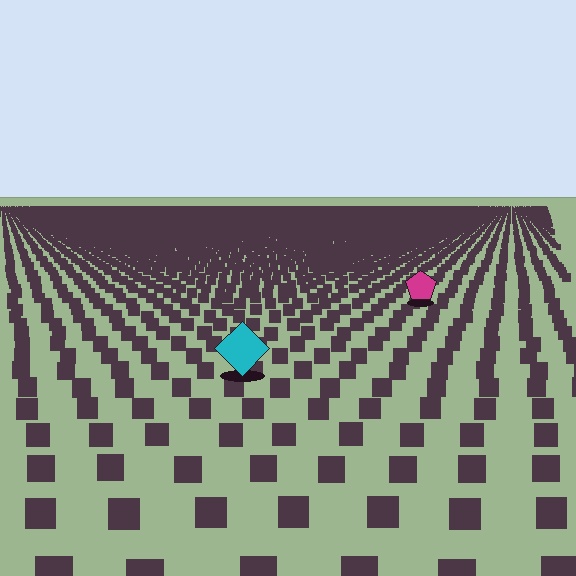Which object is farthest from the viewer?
The magenta pentagon is farthest from the viewer. It appears smaller and the ground texture around it is denser.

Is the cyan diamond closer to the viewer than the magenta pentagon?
Yes. The cyan diamond is closer — you can tell from the texture gradient: the ground texture is coarser near it.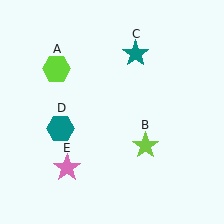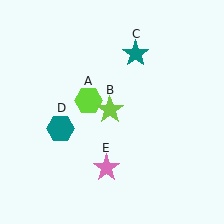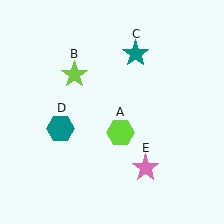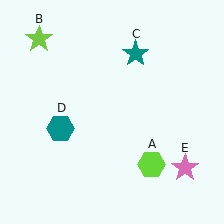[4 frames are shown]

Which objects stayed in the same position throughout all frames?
Teal star (object C) and teal hexagon (object D) remained stationary.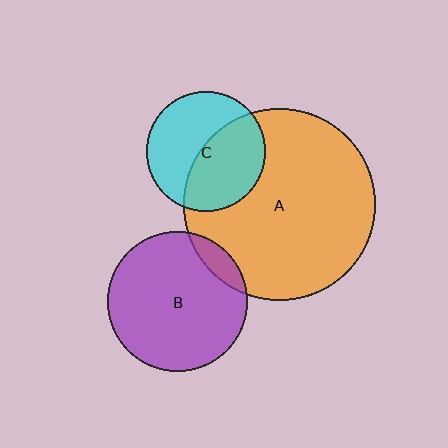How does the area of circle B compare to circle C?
Approximately 1.4 times.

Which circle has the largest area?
Circle A (orange).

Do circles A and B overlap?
Yes.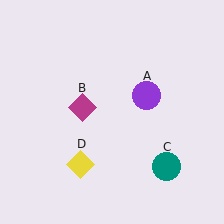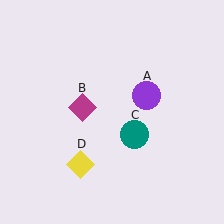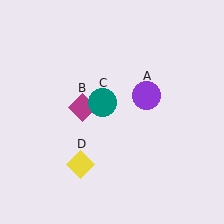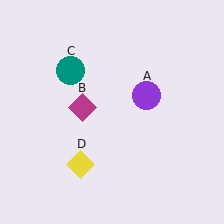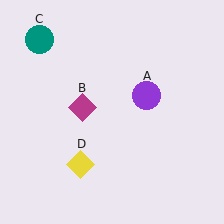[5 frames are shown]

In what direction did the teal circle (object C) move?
The teal circle (object C) moved up and to the left.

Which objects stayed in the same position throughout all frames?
Purple circle (object A) and magenta diamond (object B) and yellow diamond (object D) remained stationary.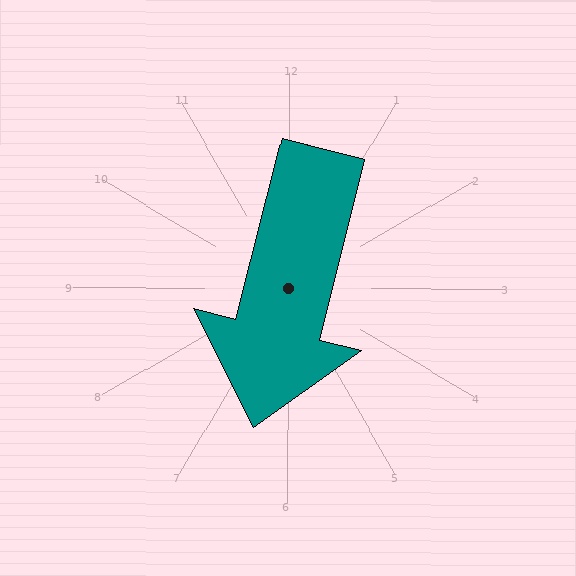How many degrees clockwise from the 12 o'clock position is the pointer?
Approximately 194 degrees.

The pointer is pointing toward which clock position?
Roughly 6 o'clock.